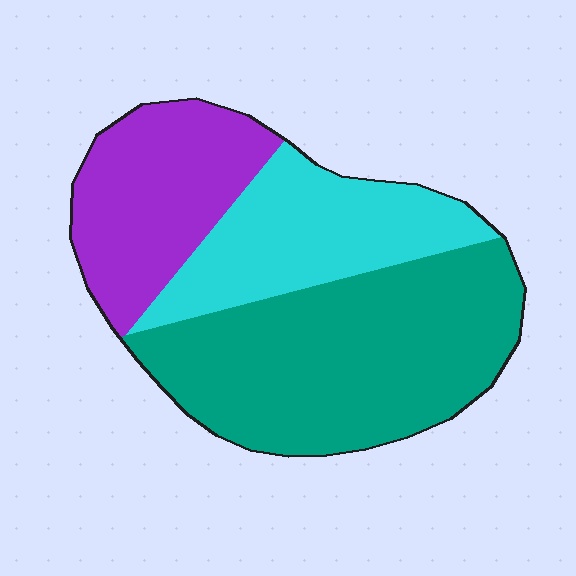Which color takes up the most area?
Teal, at roughly 50%.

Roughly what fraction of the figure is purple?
Purple covers 26% of the figure.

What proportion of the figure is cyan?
Cyan takes up about one quarter (1/4) of the figure.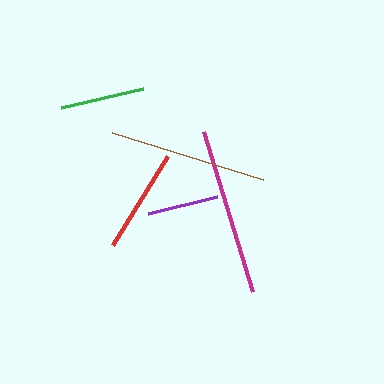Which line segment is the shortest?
The purple line is the shortest at approximately 71 pixels.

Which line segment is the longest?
The magenta line is the longest at approximately 167 pixels.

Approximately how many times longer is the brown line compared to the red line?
The brown line is approximately 1.5 times the length of the red line.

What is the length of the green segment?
The green segment is approximately 84 pixels long.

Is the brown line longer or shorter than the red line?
The brown line is longer than the red line.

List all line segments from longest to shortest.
From longest to shortest: magenta, brown, red, green, purple.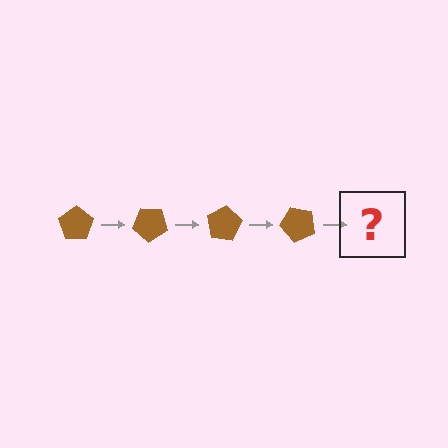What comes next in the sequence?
The next element should be a brown pentagon rotated 160 degrees.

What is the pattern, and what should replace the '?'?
The pattern is that the pentagon rotates 40 degrees each step. The '?' should be a brown pentagon rotated 160 degrees.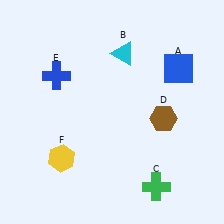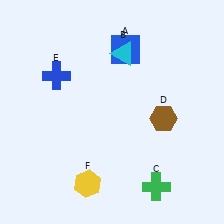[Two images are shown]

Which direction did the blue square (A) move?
The blue square (A) moved left.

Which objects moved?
The objects that moved are: the blue square (A), the yellow hexagon (F).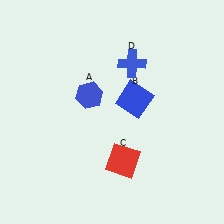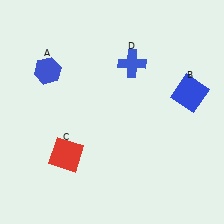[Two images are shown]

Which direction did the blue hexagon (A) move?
The blue hexagon (A) moved left.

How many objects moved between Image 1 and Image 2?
3 objects moved between the two images.